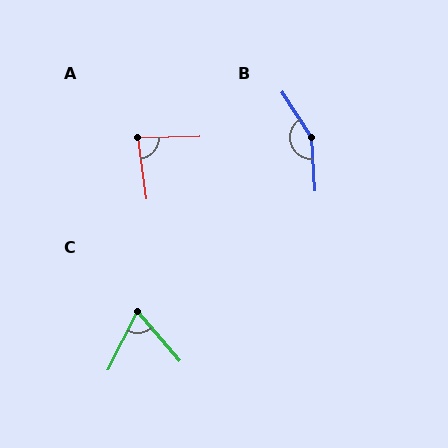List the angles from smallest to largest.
C (68°), A (84°), B (150°).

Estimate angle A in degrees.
Approximately 84 degrees.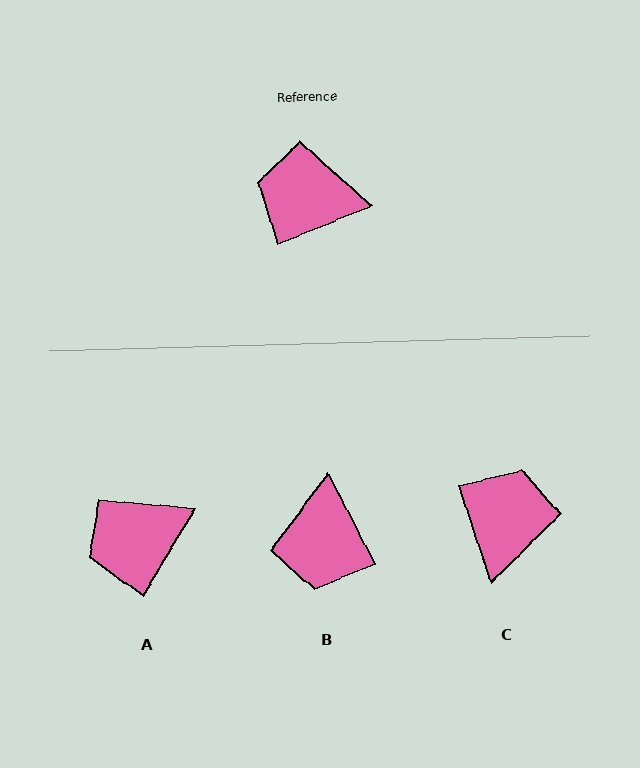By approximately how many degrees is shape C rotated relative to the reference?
Approximately 93 degrees clockwise.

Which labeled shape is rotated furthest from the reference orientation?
B, about 95 degrees away.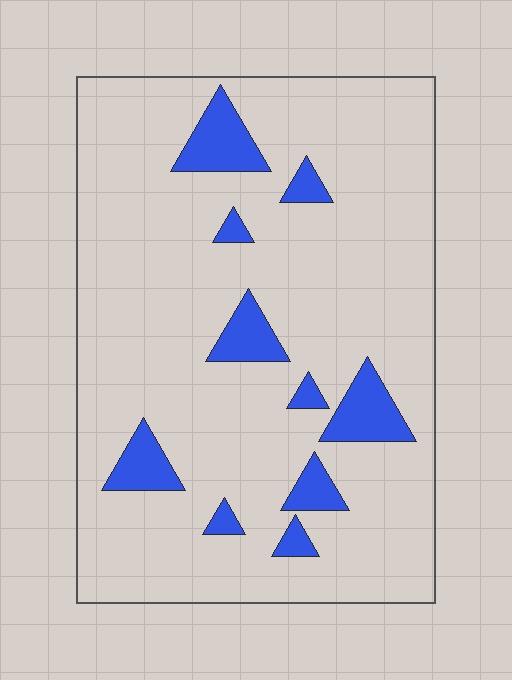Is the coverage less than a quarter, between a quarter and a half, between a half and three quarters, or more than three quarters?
Less than a quarter.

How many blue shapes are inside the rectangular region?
10.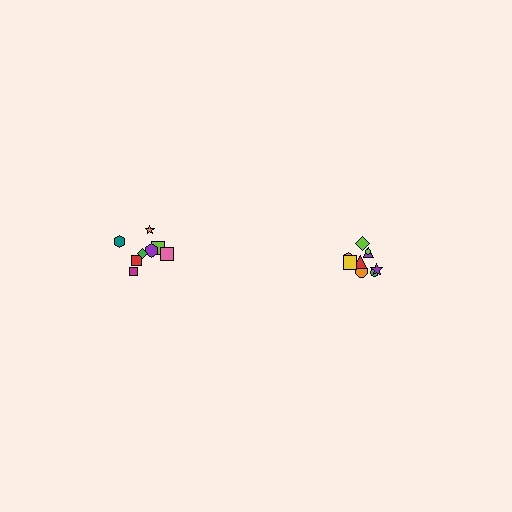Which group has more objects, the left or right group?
The right group.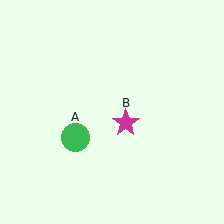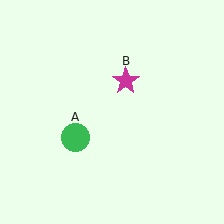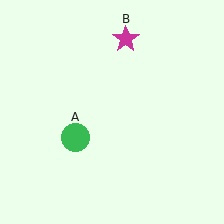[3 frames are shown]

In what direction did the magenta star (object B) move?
The magenta star (object B) moved up.